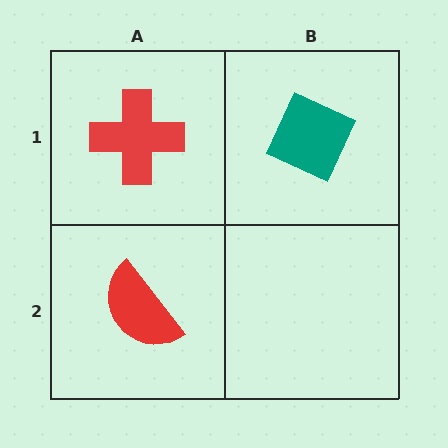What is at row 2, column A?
A red semicircle.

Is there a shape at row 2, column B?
No, that cell is empty.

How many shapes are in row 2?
1 shape.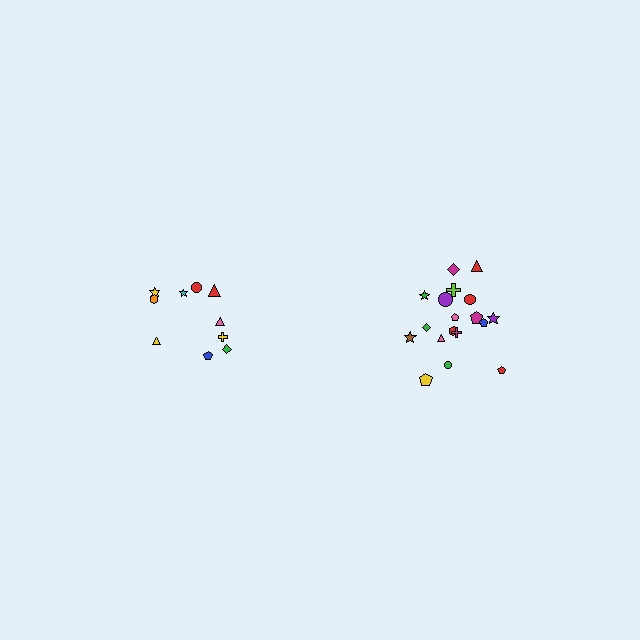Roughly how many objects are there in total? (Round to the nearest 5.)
Roughly 30 objects in total.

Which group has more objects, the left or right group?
The right group.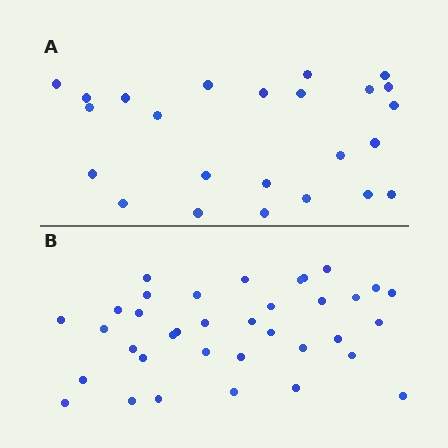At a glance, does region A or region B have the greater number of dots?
Region B (the bottom region) has more dots.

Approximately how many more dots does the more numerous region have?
Region B has roughly 12 or so more dots than region A.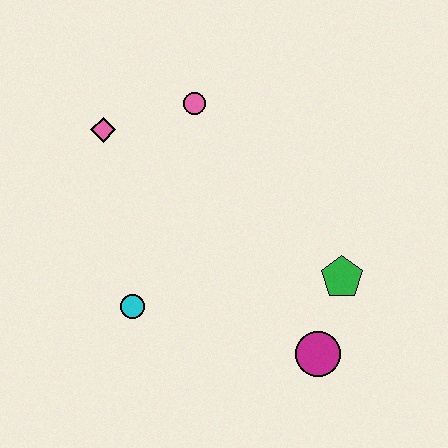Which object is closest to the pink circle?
The pink diamond is closest to the pink circle.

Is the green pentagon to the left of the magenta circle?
No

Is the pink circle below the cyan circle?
No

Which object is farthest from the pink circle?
The magenta circle is farthest from the pink circle.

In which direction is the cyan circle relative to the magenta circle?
The cyan circle is to the left of the magenta circle.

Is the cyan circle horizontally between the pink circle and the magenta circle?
No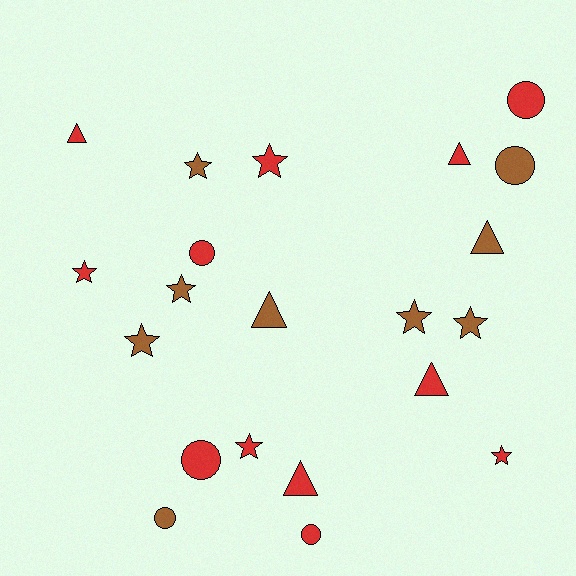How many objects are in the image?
There are 21 objects.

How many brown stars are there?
There are 5 brown stars.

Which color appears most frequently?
Red, with 12 objects.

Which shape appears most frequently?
Star, with 9 objects.